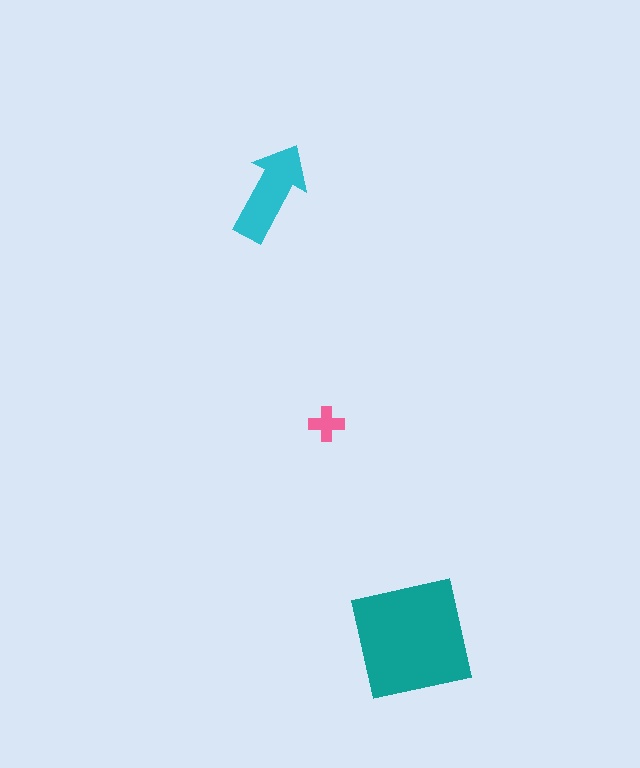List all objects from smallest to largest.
The pink cross, the cyan arrow, the teal square.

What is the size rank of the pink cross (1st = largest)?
3rd.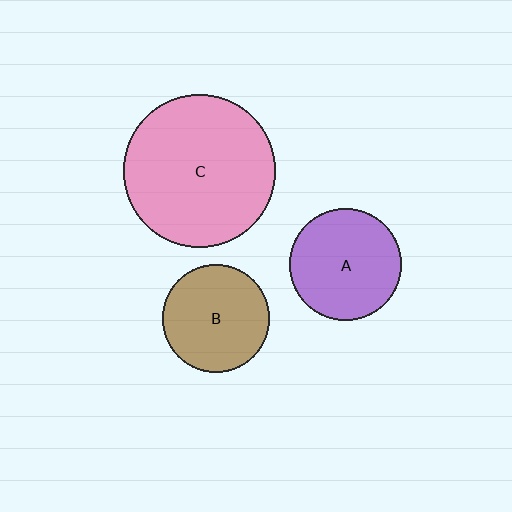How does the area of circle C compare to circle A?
Approximately 1.8 times.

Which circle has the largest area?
Circle C (pink).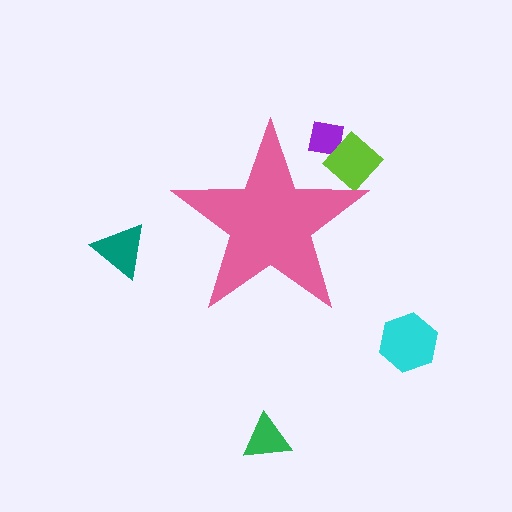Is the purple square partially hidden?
Yes, the purple square is partially hidden behind the pink star.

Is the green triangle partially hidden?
No, the green triangle is fully visible.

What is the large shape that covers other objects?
A pink star.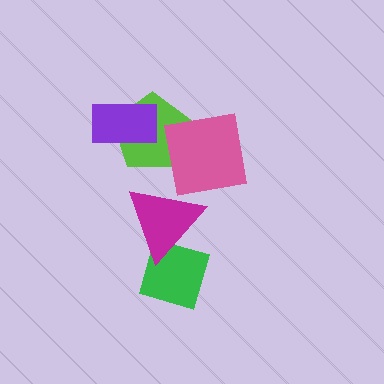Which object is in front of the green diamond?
The magenta triangle is in front of the green diamond.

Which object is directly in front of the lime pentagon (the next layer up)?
The pink square is directly in front of the lime pentagon.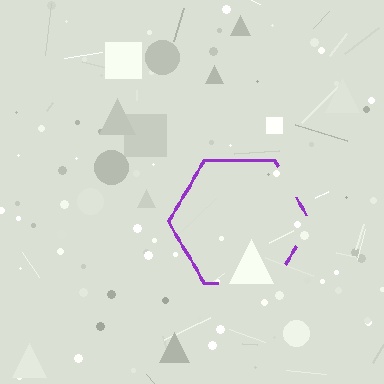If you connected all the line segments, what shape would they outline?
They would outline a hexagon.